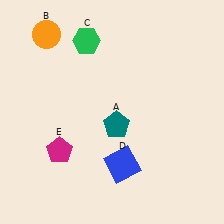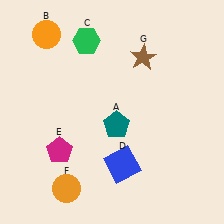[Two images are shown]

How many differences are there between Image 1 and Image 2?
There are 2 differences between the two images.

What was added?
An orange circle (F), a brown star (G) were added in Image 2.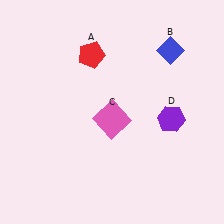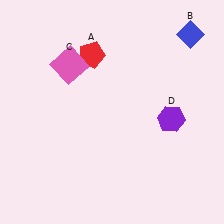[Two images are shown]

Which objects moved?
The objects that moved are: the blue diamond (B), the pink square (C).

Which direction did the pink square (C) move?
The pink square (C) moved up.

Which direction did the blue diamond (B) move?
The blue diamond (B) moved right.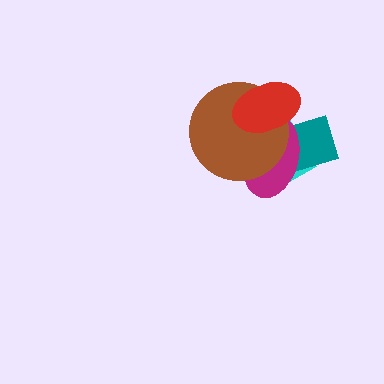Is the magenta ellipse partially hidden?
Yes, it is partially covered by another shape.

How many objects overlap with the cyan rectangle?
4 objects overlap with the cyan rectangle.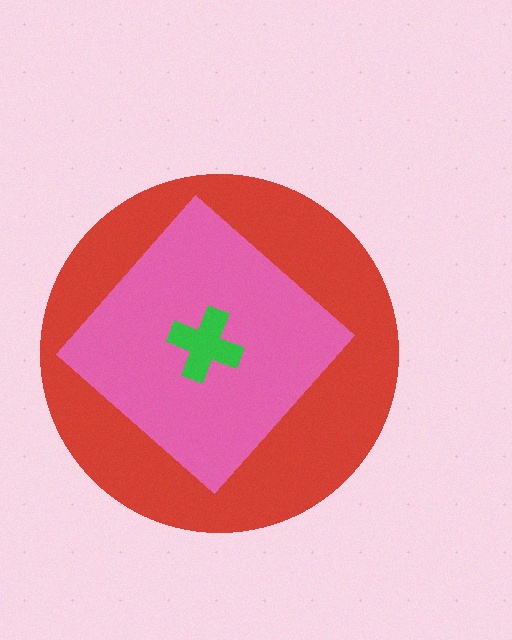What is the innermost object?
The green cross.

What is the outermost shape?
The red circle.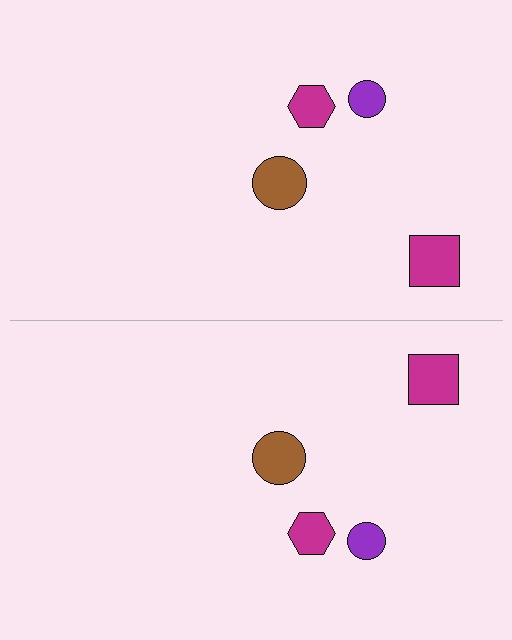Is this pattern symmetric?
Yes, this pattern has bilateral (reflection) symmetry.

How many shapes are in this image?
There are 8 shapes in this image.